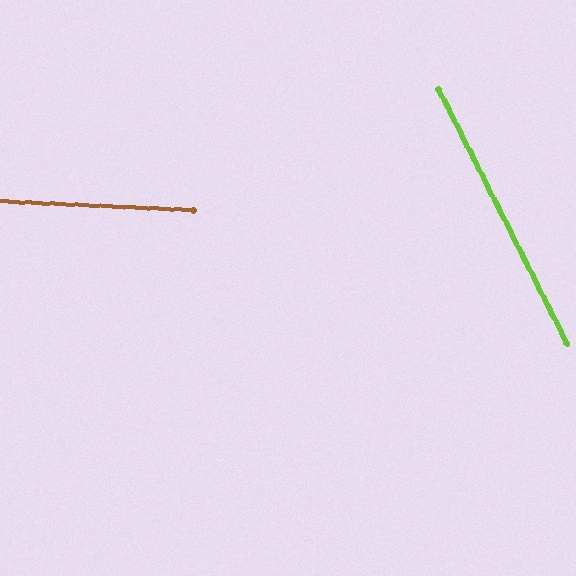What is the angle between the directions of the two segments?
Approximately 61 degrees.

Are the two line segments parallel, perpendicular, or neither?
Neither parallel nor perpendicular — they differ by about 61°.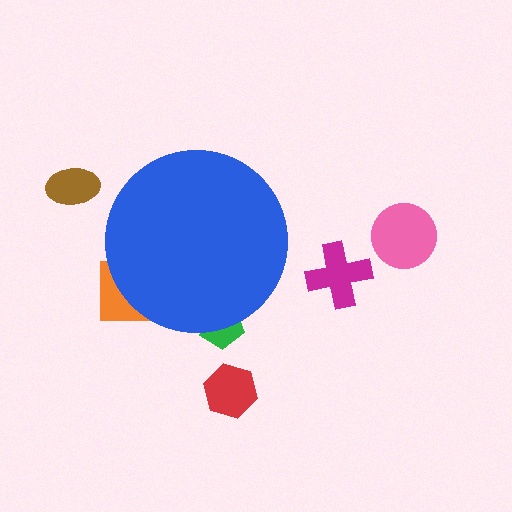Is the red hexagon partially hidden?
No, the red hexagon is fully visible.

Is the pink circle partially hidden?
No, the pink circle is fully visible.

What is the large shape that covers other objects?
A blue circle.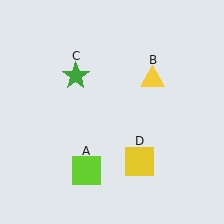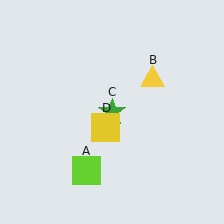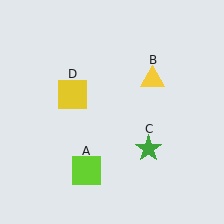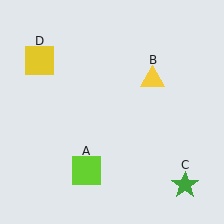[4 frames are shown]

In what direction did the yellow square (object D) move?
The yellow square (object D) moved up and to the left.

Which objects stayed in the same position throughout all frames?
Lime square (object A) and yellow triangle (object B) remained stationary.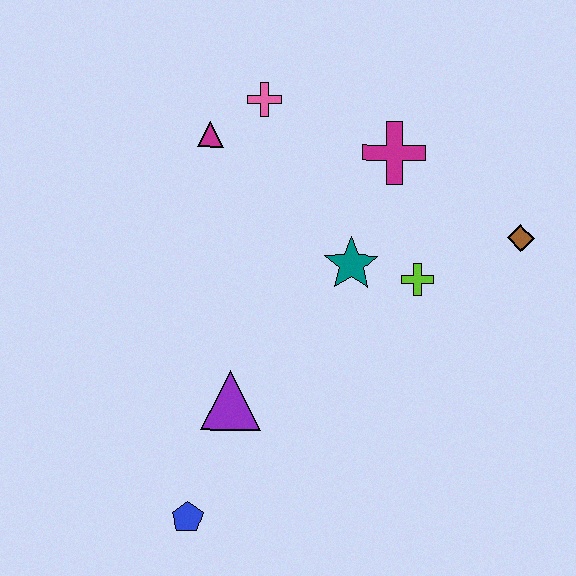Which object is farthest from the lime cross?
The blue pentagon is farthest from the lime cross.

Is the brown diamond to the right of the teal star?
Yes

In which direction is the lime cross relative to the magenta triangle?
The lime cross is to the right of the magenta triangle.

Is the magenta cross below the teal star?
No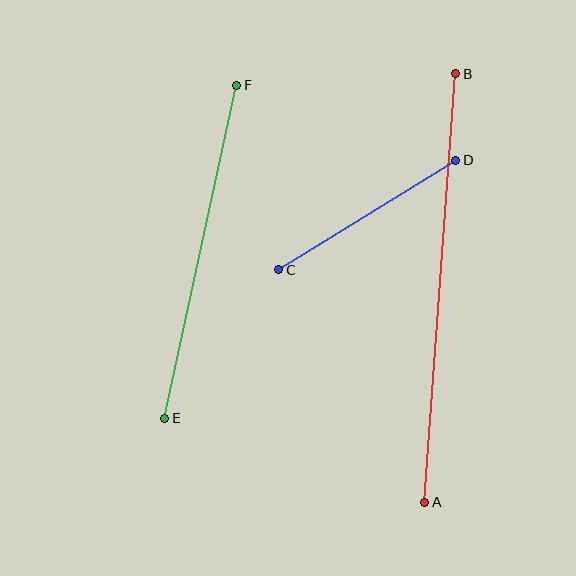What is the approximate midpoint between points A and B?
The midpoint is at approximately (440, 288) pixels.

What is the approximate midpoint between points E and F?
The midpoint is at approximately (201, 252) pixels.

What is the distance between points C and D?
The distance is approximately 208 pixels.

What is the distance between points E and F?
The distance is approximately 341 pixels.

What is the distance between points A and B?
The distance is approximately 430 pixels.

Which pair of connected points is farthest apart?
Points A and B are farthest apart.